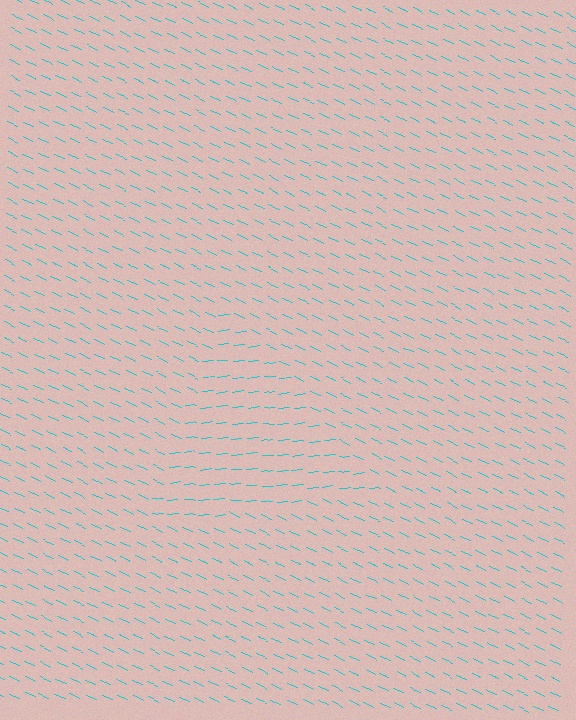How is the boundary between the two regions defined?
The boundary is defined purely by a change in line orientation (approximately 30 degrees difference). All lines are the same color and thickness.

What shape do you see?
I see a triangle.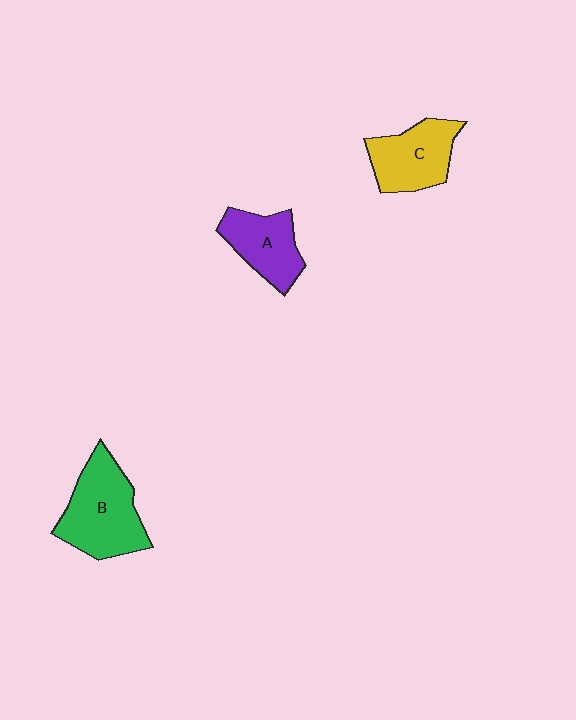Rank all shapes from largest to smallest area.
From largest to smallest: B (green), C (yellow), A (purple).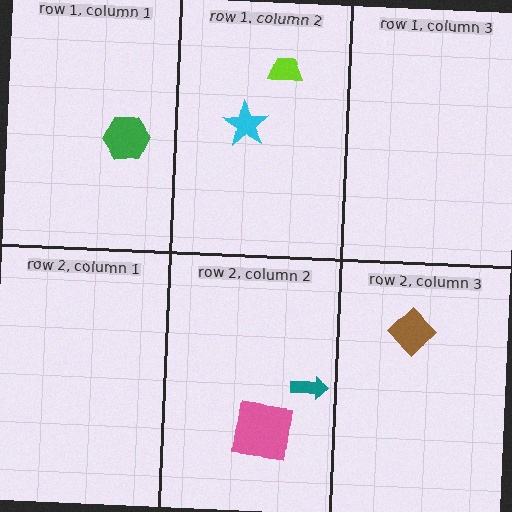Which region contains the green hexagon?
The row 1, column 1 region.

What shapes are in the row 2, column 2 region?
The pink square, the teal arrow.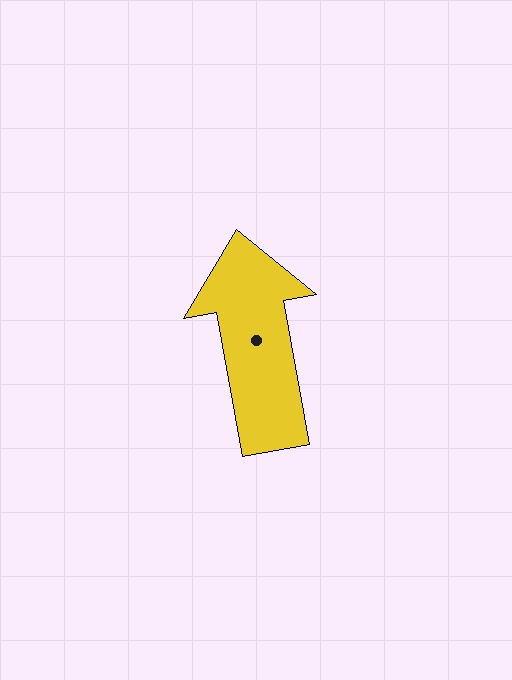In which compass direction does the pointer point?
North.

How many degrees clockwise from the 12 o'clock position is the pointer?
Approximately 350 degrees.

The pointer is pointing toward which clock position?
Roughly 12 o'clock.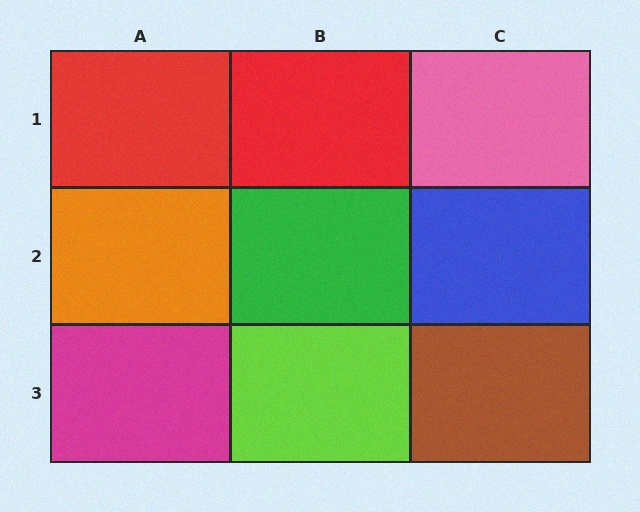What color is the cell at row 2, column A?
Orange.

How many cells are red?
2 cells are red.